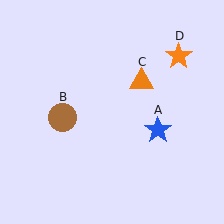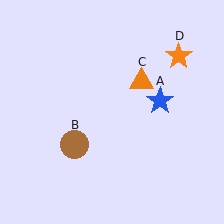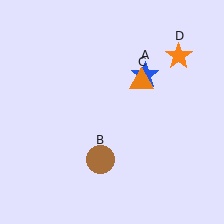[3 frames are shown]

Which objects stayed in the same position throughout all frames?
Orange triangle (object C) and orange star (object D) remained stationary.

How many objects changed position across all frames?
2 objects changed position: blue star (object A), brown circle (object B).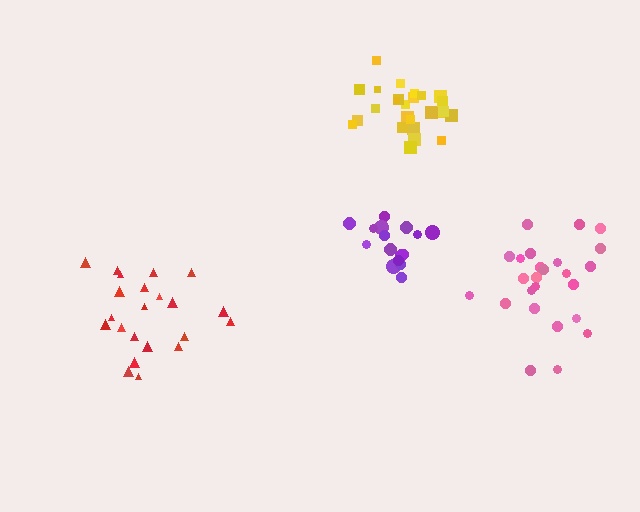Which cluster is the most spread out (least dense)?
Pink.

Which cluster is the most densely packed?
Yellow.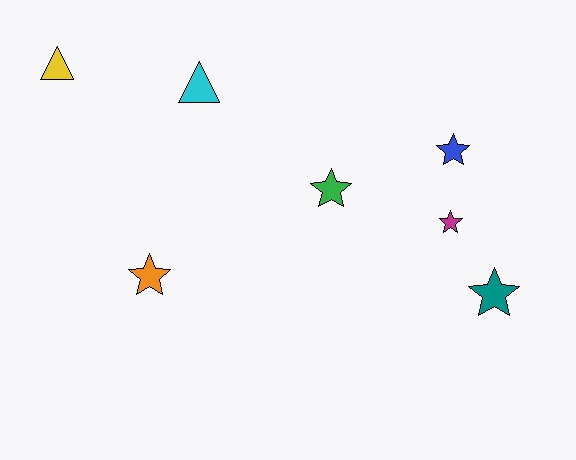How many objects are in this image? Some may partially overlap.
There are 7 objects.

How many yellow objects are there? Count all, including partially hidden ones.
There is 1 yellow object.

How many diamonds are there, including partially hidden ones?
There are no diamonds.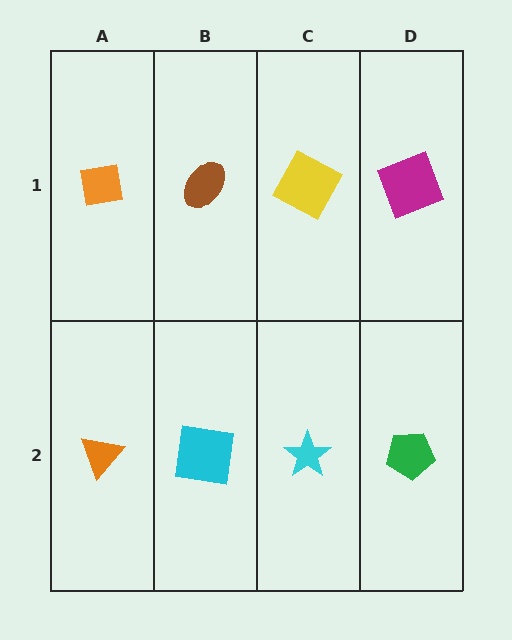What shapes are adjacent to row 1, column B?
A cyan square (row 2, column B), an orange square (row 1, column A), a yellow square (row 1, column C).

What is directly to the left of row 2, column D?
A cyan star.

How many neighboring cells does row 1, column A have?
2.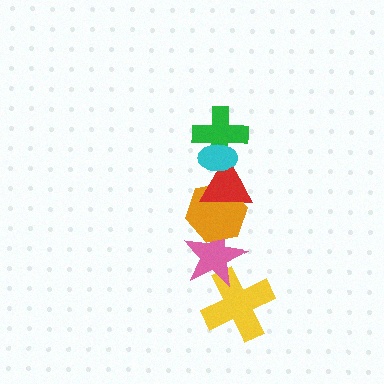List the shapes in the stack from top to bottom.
From top to bottom: the cyan ellipse, the green cross, the red triangle, the orange hexagon, the pink star, the yellow cross.